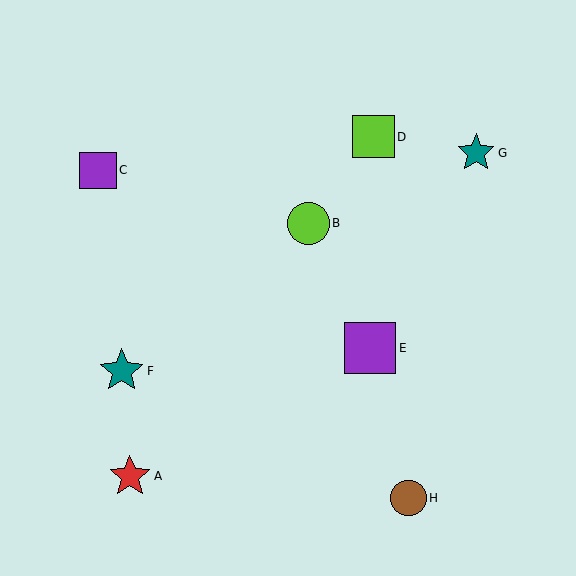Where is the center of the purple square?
The center of the purple square is at (98, 170).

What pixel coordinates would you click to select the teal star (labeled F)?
Click at (122, 371) to select the teal star F.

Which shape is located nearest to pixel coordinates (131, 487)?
The red star (labeled A) at (130, 476) is nearest to that location.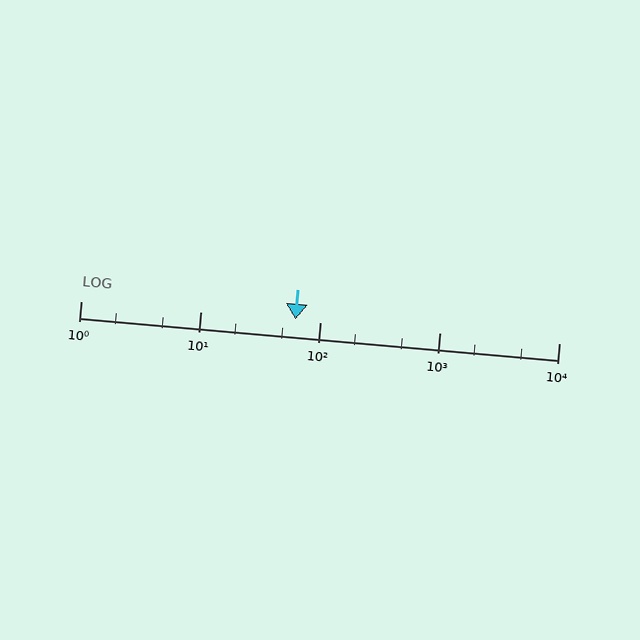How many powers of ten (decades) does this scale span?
The scale spans 4 decades, from 1 to 10000.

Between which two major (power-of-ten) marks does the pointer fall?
The pointer is between 10 and 100.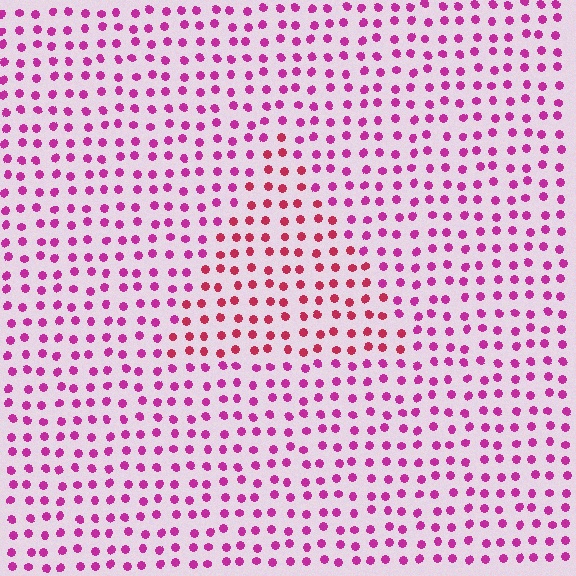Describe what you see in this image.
The image is filled with small magenta elements in a uniform arrangement. A triangle-shaped region is visible where the elements are tinted to a slightly different hue, forming a subtle color boundary.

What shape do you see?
I see a triangle.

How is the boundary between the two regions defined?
The boundary is defined purely by a slight shift in hue (about 30 degrees). Spacing, size, and orientation are identical on both sides.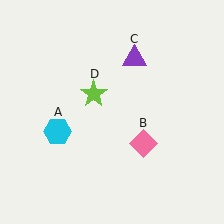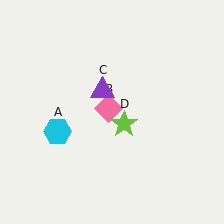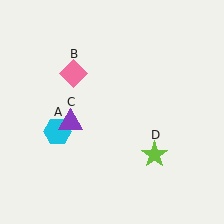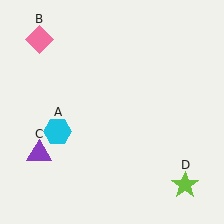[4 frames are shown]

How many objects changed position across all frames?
3 objects changed position: pink diamond (object B), purple triangle (object C), lime star (object D).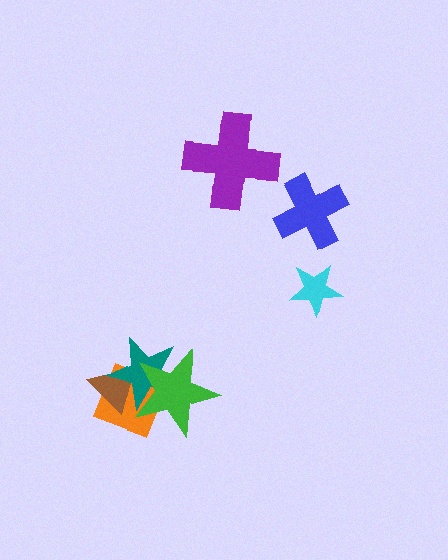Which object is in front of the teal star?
The green star is in front of the teal star.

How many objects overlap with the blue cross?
0 objects overlap with the blue cross.